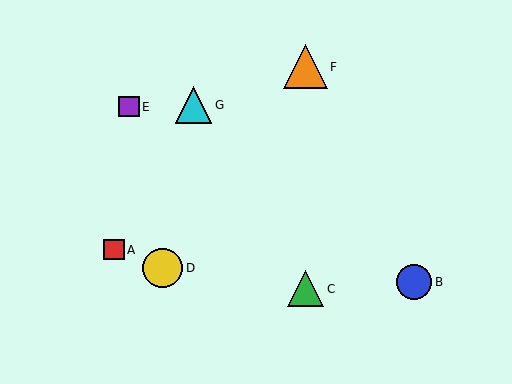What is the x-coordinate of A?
Object A is at x≈114.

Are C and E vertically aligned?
No, C is at x≈305 and E is at x≈129.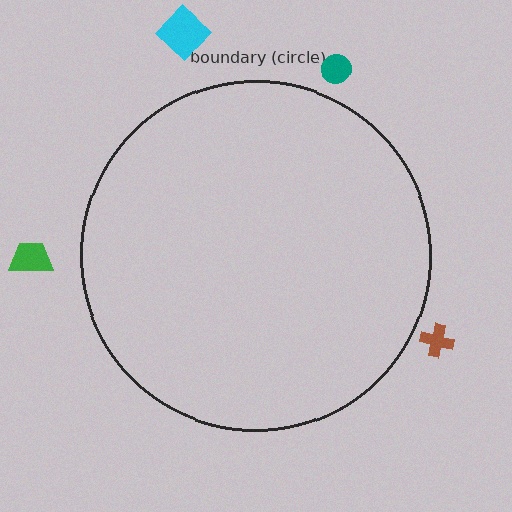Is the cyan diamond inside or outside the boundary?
Outside.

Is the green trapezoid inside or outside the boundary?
Outside.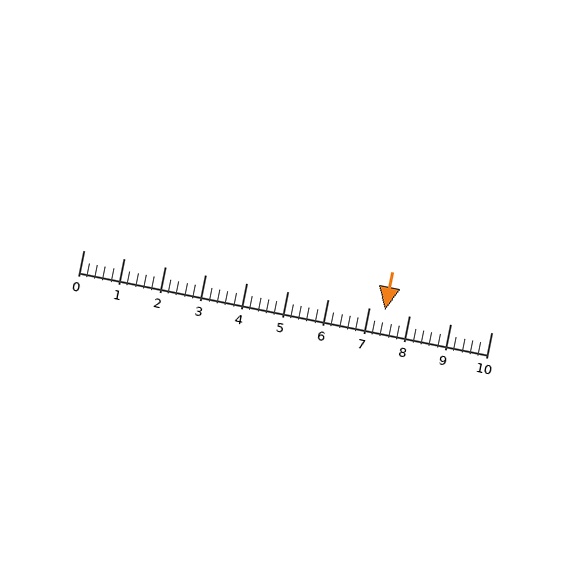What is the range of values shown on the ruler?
The ruler shows values from 0 to 10.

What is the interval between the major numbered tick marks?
The major tick marks are spaced 1 units apart.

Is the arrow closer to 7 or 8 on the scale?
The arrow is closer to 7.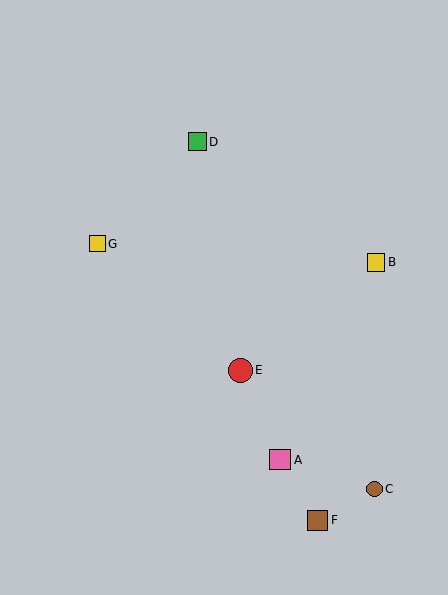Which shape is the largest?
The red circle (labeled E) is the largest.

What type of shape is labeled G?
Shape G is a yellow square.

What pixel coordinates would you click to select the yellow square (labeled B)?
Click at (376, 262) to select the yellow square B.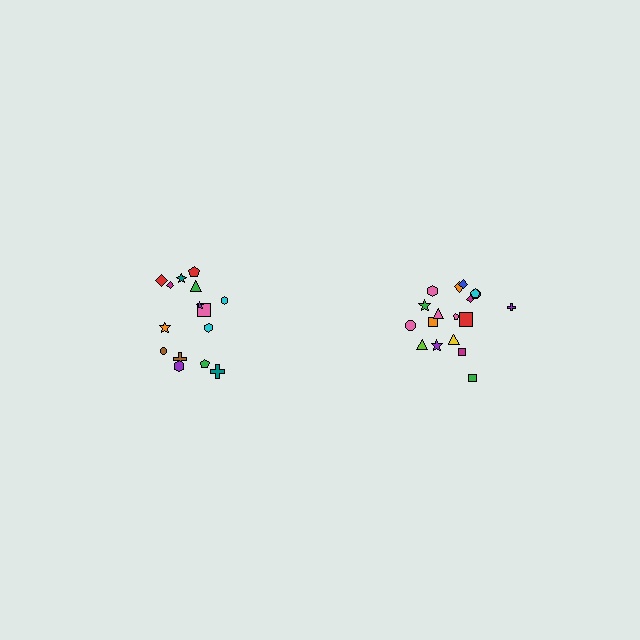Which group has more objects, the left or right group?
The right group.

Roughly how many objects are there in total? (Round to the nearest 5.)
Roughly 35 objects in total.